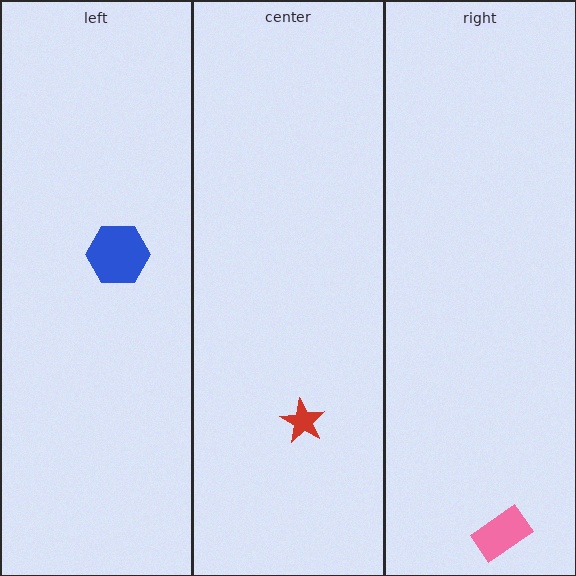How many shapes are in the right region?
1.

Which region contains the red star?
The center region.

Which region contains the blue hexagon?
The left region.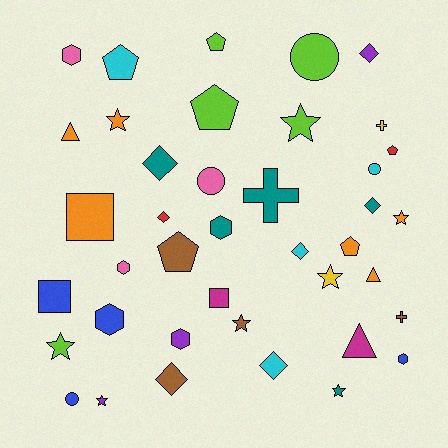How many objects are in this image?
There are 40 objects.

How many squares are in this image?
There are 3 squares.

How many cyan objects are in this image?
There are 4 cyan objects.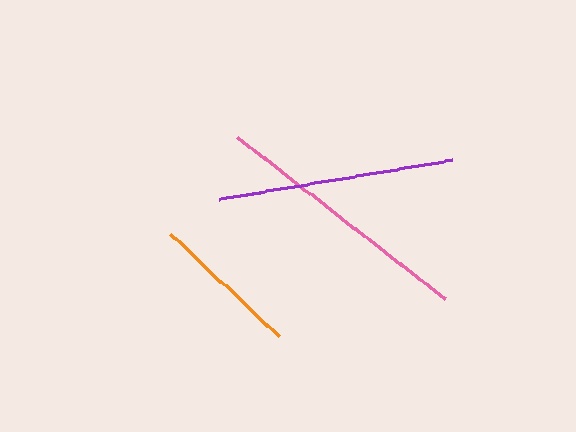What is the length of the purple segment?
The purple segment is approximately 237 pixels long.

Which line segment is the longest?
The pink line is the longest at approximately 263 pixels.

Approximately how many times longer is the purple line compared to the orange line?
The purple line is approximately 1.6 times the length of the orange line.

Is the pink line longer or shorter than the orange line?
The pink line is longer than the orange line.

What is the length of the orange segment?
The orange segment is approximately 150 pixels long.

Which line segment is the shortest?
The orange line is the shortest at approximately 150 pixels.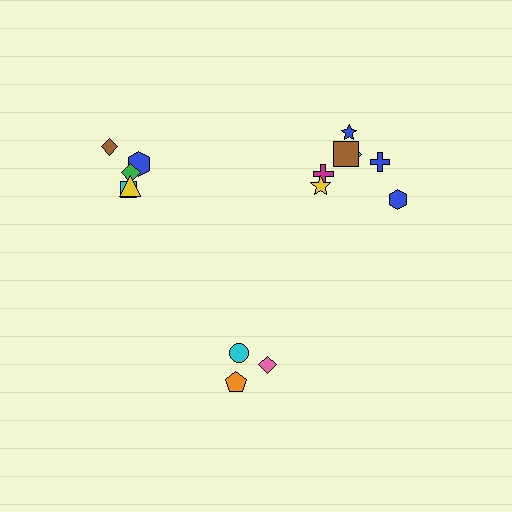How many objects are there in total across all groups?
There are 15 objects.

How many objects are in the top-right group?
There are 7 objects.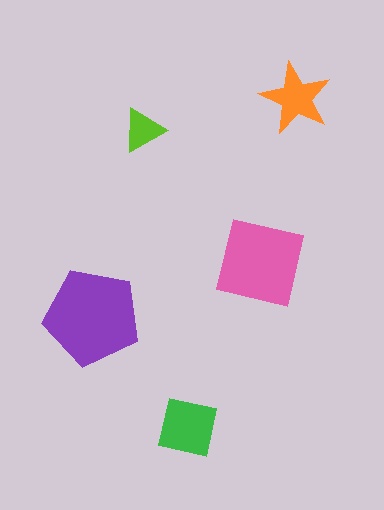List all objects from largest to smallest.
The purple pentagon, the pink square, the green square, the orange star, the lime triangle.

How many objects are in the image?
There are 5 objects in the image.